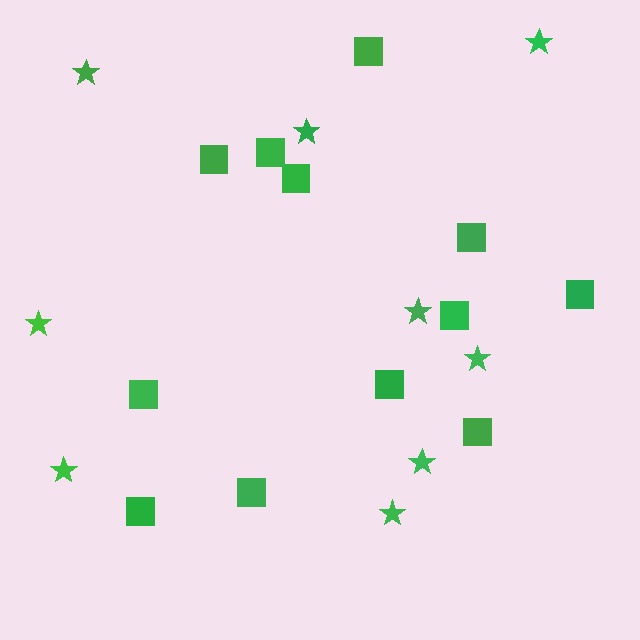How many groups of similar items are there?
There are 2 groups: one group of squares (12) and one group of stars (9).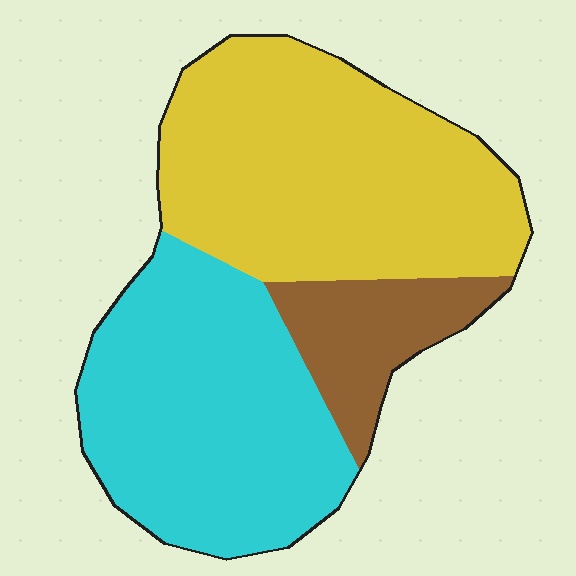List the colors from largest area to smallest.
From largest to smallest: yellow, cyan, brown.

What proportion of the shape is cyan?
Cyan takes up about two fifths (2/5) of the shape.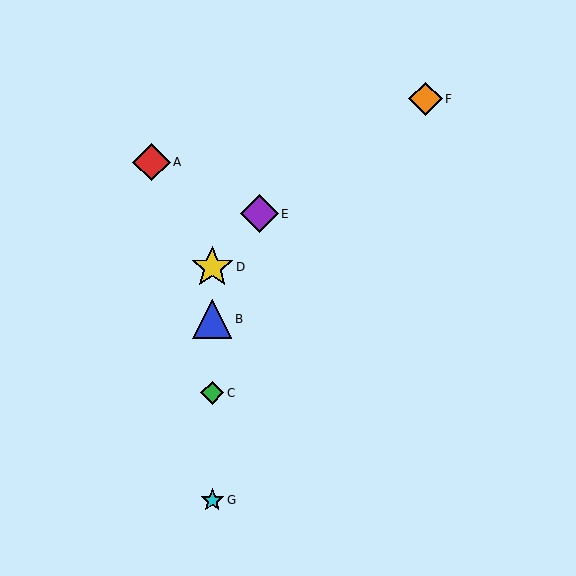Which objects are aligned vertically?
Objects B, C, D, G are aligned vertically.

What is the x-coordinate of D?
Object D is at x≈212.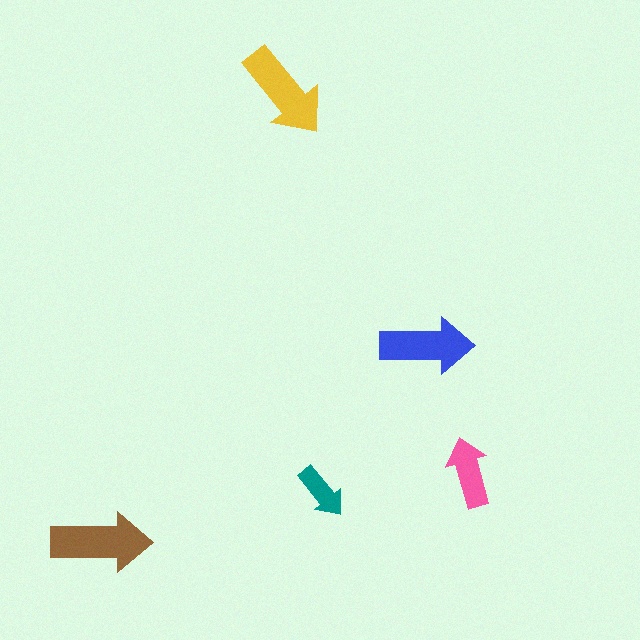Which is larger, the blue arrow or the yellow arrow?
The yellow one.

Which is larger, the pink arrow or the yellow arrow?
The yellow one.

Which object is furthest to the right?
The pink arrow is rightmost.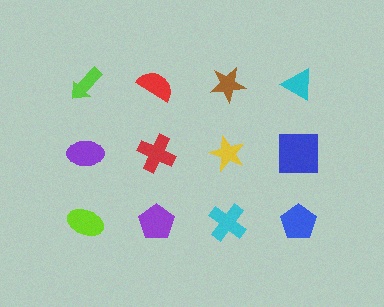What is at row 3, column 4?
A blue pentagon.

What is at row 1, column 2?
A red semicircle.